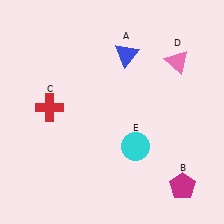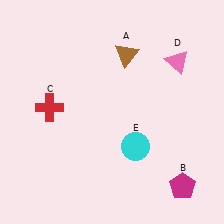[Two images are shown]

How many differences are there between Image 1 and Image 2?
There is 1 difference between the two images.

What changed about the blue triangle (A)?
In Image 1, A is blue. In Image 2, it changed to brown.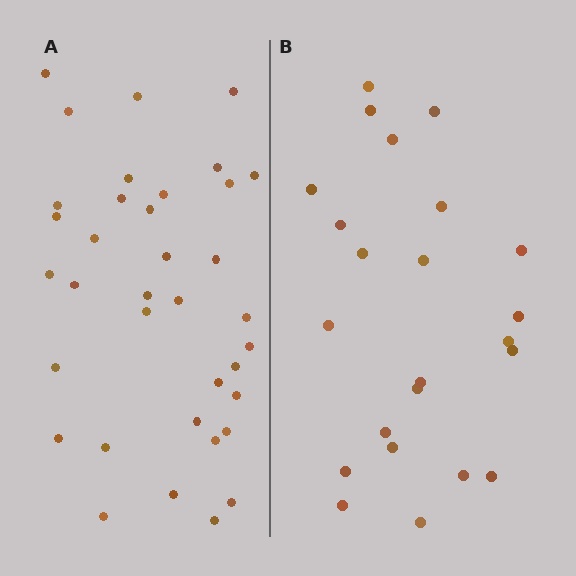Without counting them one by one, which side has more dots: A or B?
Region A (the left region) has more dots.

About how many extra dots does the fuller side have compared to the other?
Region A has approximately 15 more dots than region B.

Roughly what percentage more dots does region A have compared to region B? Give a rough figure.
About 55% more.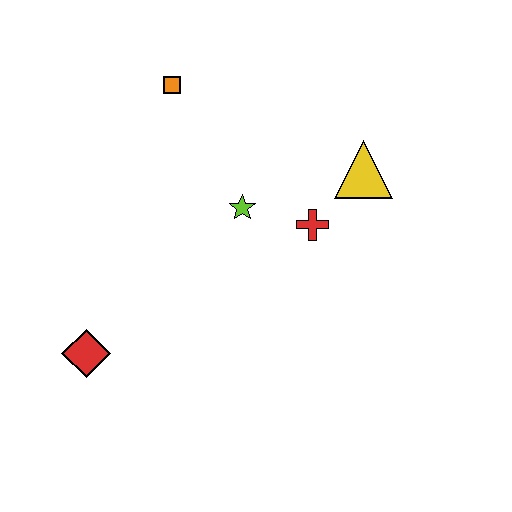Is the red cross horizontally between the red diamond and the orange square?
No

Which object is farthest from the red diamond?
The yellow triangle is farthest from the red diamond.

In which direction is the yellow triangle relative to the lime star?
The yellow triangle is to the right of the lime star.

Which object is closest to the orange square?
The lime star is closest to the orange square.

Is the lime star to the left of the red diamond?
No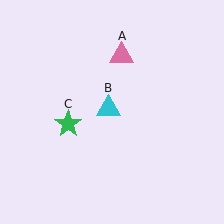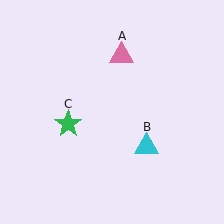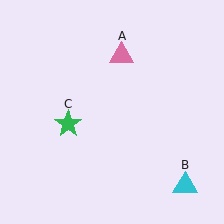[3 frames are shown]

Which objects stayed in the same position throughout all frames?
Pink triangle (object A) and green star (object C) remained stationary.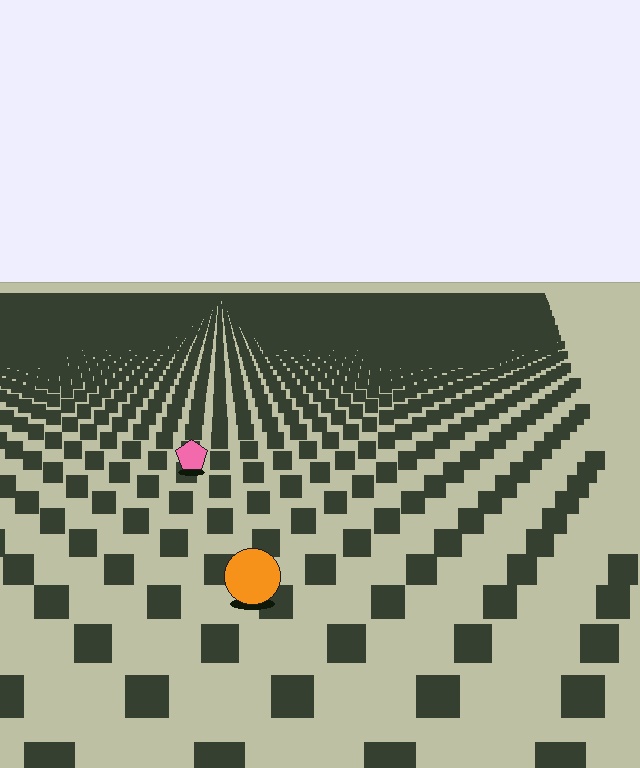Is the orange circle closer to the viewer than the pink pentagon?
Yes. The orange circle is closer — you can tell from the texture gradient: the ground texture is coarser near it.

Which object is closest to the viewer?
The orange circle is closest. The texture marks near it are larger and more spread out.